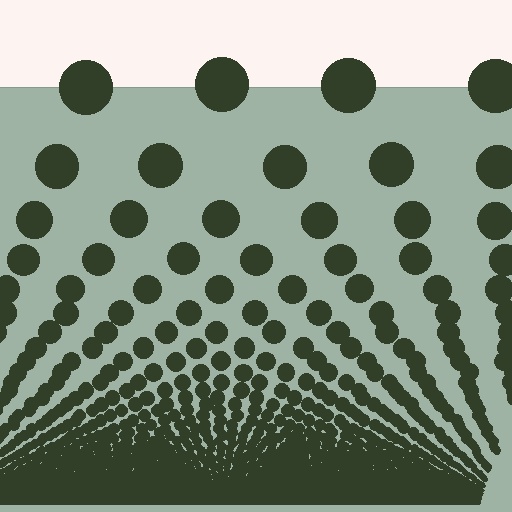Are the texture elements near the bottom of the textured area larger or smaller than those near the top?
Smaller. The gradient is inverted — elements near the bottom are smaller and denser.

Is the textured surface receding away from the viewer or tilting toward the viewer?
The surface appears to tilt toward the viewer. Texture elements get larger and sparser toward the top.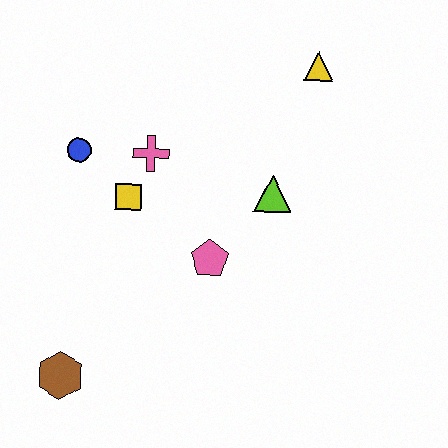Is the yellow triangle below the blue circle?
No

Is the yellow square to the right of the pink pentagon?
No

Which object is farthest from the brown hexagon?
The yellow triangle is farthest from the brown hexagon.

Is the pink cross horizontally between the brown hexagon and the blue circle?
No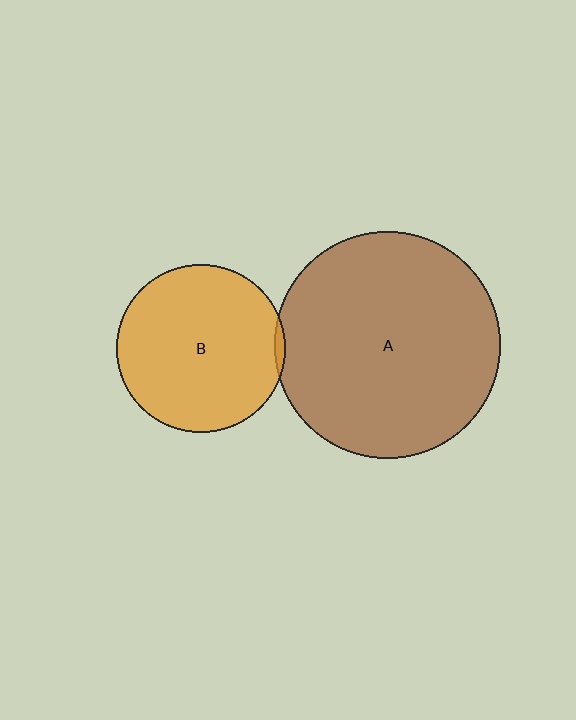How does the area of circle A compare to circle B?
Approximately 1.8 times.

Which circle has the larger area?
Circle A (brown).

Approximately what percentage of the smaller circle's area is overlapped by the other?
Approximately 5%.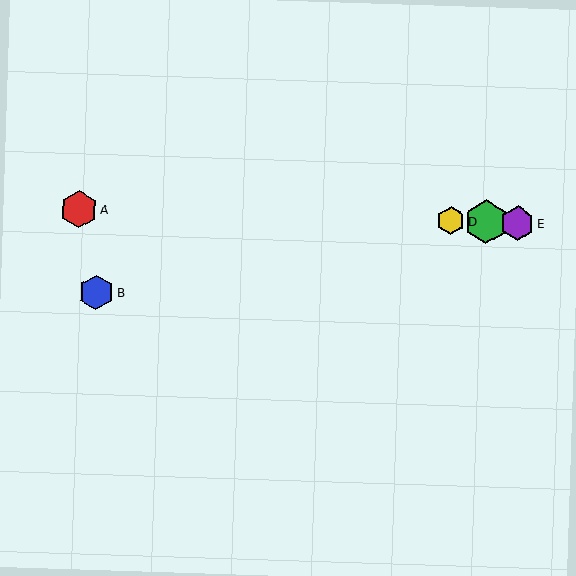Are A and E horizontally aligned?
Yes, both are at y≈209.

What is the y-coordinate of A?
Object A is at y≈209.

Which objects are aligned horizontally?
Objects A, C, D, E are aligned horizontally.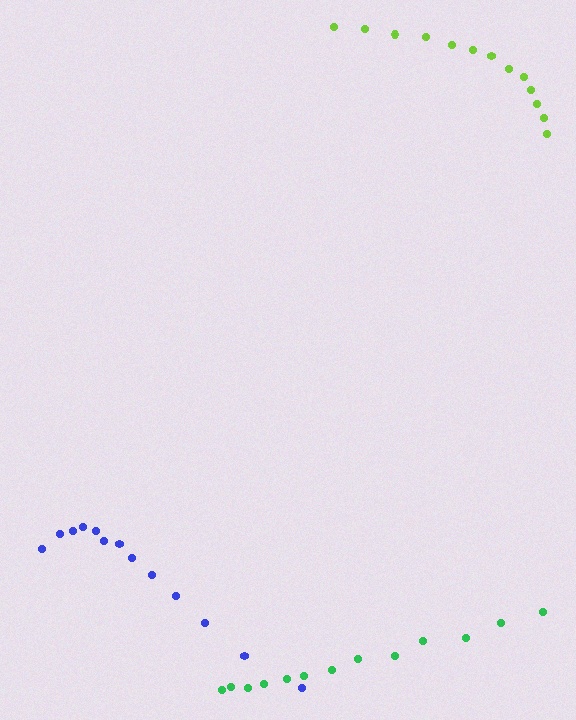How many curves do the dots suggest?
There are 3 distinct paths.